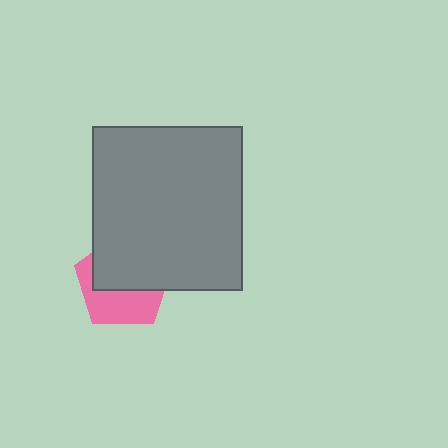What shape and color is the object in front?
The object in front is a gray rectangle.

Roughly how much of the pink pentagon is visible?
A small part of it is visible (roughly 43%).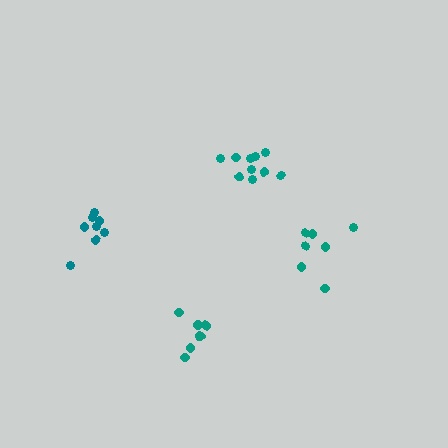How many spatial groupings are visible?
There are 4 spatial groupings.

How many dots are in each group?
Group 1: 7 dots, Group 2: 10 dots, Group 3: 7 dots, Group 4: 8 dots (32 total).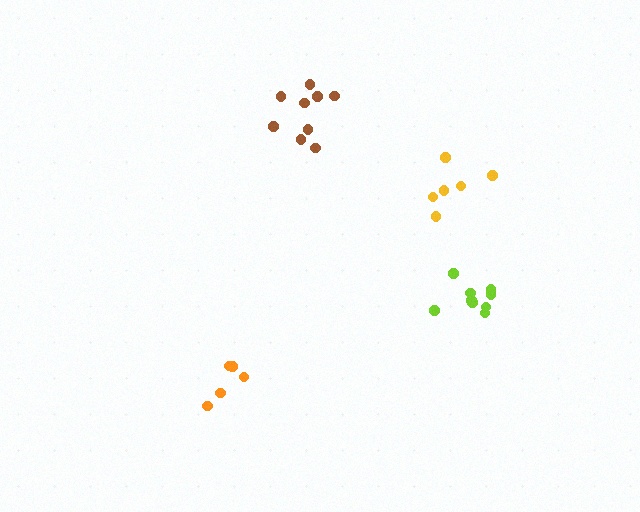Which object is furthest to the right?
The lime cluster is rightmost.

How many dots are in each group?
Group 1: 6 dots, Group 2: 5 dots, Group 3: 9 dots, Group 4: 9 dots (29 total).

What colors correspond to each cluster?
The clusters are colored: yellow, orange, brown, lime.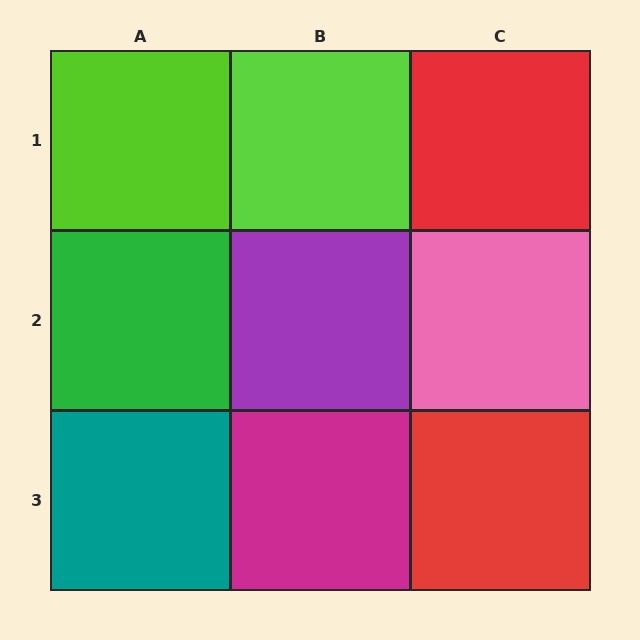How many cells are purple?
1 cell is purple.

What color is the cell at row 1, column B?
Lime.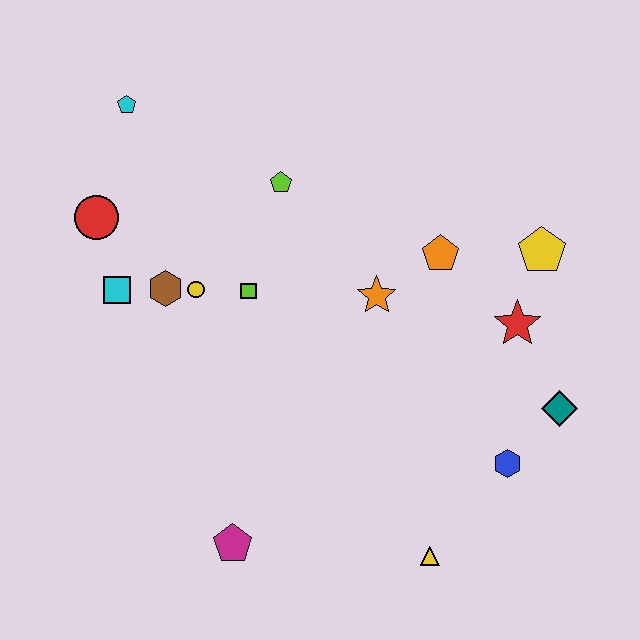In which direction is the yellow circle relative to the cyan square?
The yellow circle is to the right of the cyan square.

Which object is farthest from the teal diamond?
The cyan pentagon is farthest from the teal diamond.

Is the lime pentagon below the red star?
No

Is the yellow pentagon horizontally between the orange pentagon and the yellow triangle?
No